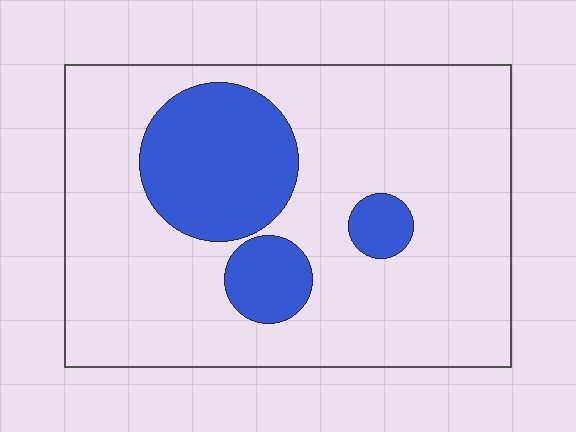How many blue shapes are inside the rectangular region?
3.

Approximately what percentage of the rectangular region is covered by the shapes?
Approximately 20%.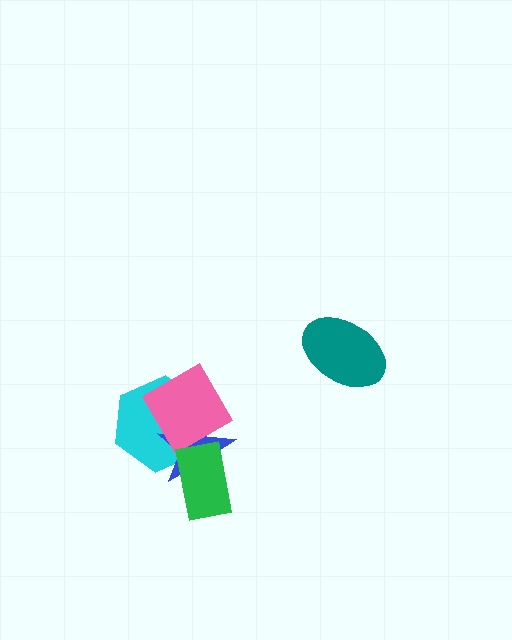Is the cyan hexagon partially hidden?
Yes, it is partially covered by another shape.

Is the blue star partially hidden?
Yes, it is partially covered by another shape.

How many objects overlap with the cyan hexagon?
3 objects overlap with the cyan hexagon.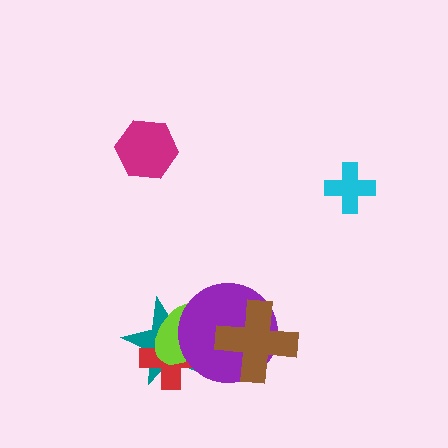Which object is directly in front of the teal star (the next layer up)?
The red cross is directly in front of the teal star.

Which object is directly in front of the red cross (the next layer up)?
The lime ellipse is directly in front of the red cross.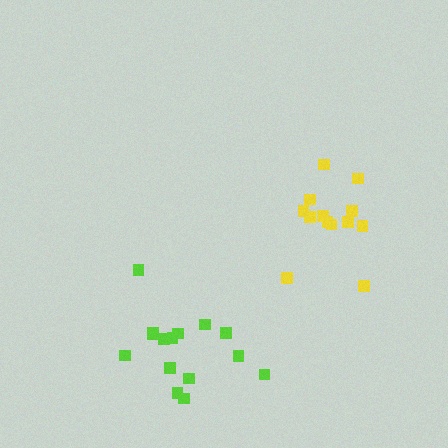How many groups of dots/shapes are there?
There are 2 groups.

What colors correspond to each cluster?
The clusters are colored: lime, yellow.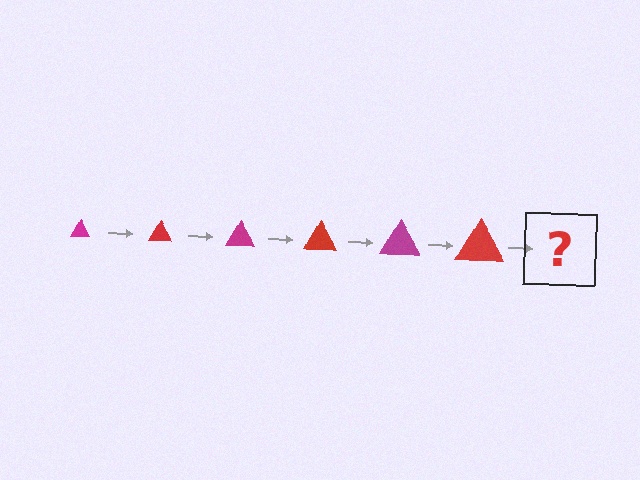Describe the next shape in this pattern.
It should be a magenta triangle, larger than the previous one.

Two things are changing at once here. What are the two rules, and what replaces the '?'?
The two rules are that the triangle grows larger each step and the color cycles through magenta and red. The '?' should be a magenta triangle, larger than the previous one.